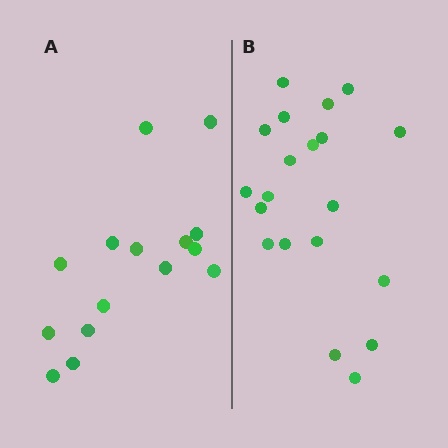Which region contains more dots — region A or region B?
Region B (the right region) has more dots.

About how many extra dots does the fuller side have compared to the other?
Region B has about 5 more dots than region A.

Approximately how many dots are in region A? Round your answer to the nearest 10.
About 20 dots. (The exact count is 15, which rounds to 20.)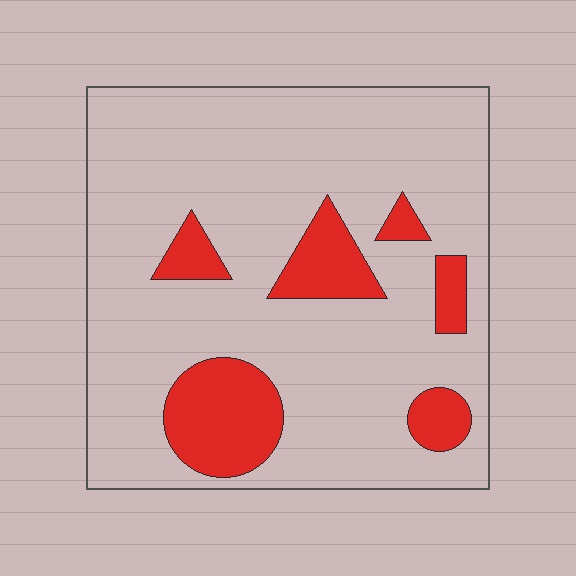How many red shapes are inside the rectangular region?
6.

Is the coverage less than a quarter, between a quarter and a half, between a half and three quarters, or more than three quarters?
Less than a quarter.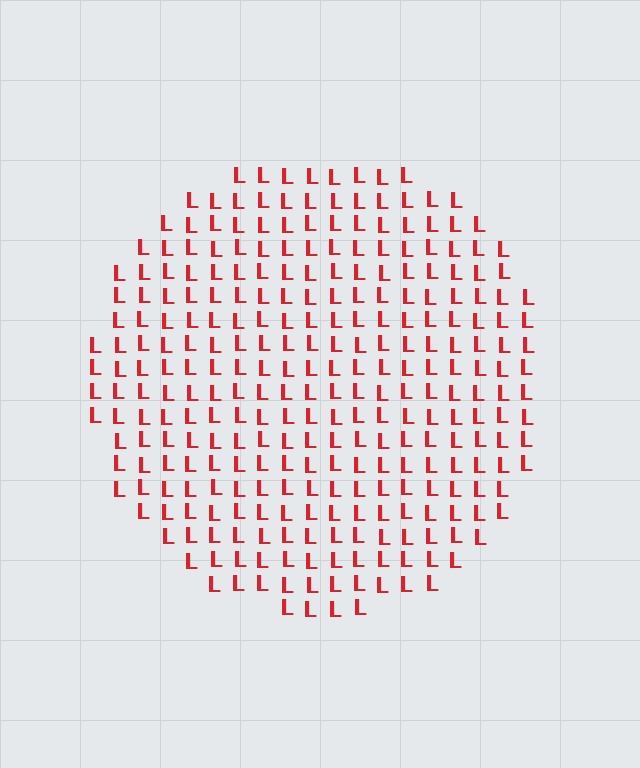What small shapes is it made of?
It is made of small letter L's.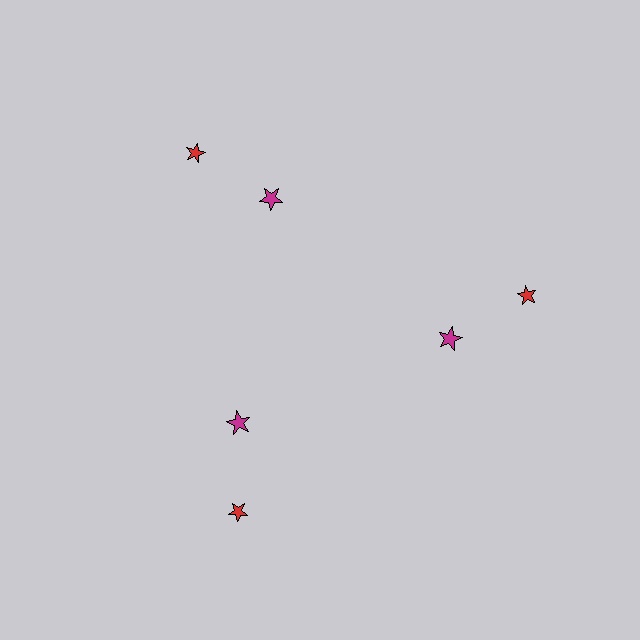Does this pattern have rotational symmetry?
Yes, this pattern has 3-fold rotational symmetry. It looks the same after rotating 120 degrees around the center.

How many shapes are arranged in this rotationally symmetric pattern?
There are 6 shapes, arranged in 3 groups of 2.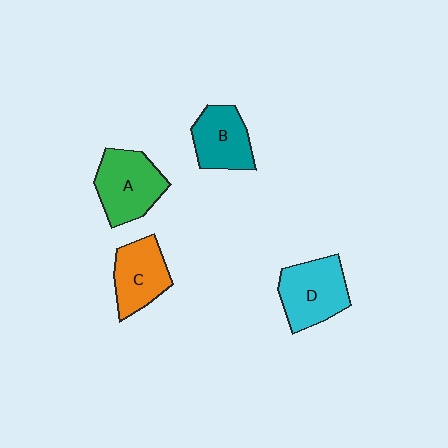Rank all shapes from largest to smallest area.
From largest to smallest: D (cyan), A (green), C (orange), B (teal).